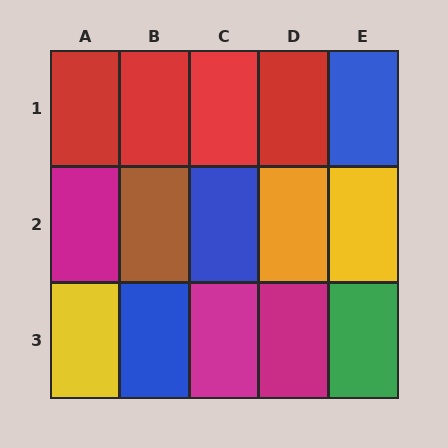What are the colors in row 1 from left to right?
Red, red, red, red, blue.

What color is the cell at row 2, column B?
Brown.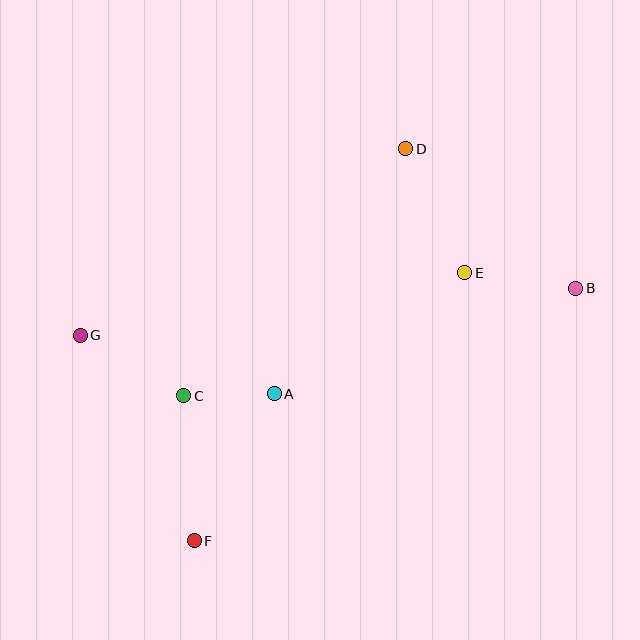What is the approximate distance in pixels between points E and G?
The distance between E and G is approximately 390 pixels.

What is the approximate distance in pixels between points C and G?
The distance between C and G is approximately 120 pixels.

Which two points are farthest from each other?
Points B and G are farthest from each other.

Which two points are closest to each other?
Points A and C are closest to each other.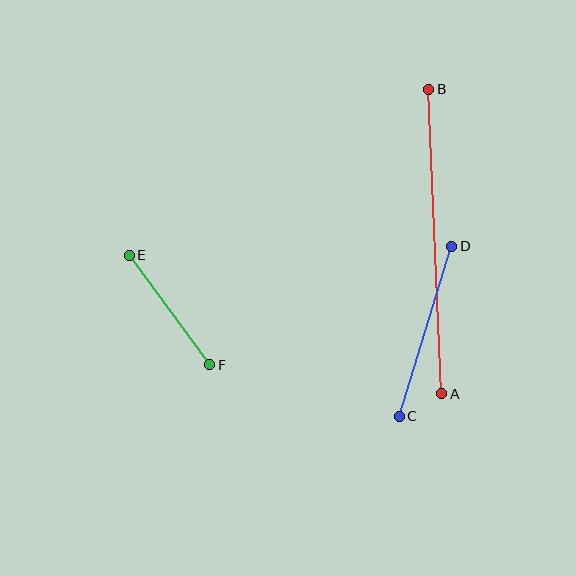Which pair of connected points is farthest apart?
Points A and B are farthest apart.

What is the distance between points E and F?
The distance is approximately 136 pixels.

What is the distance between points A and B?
The distance is approximately 304 pixels.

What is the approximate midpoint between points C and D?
The midpoint is at approximately (426, 331) pixels.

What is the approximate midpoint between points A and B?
The midpoint is at approximately (435, 241) pixels.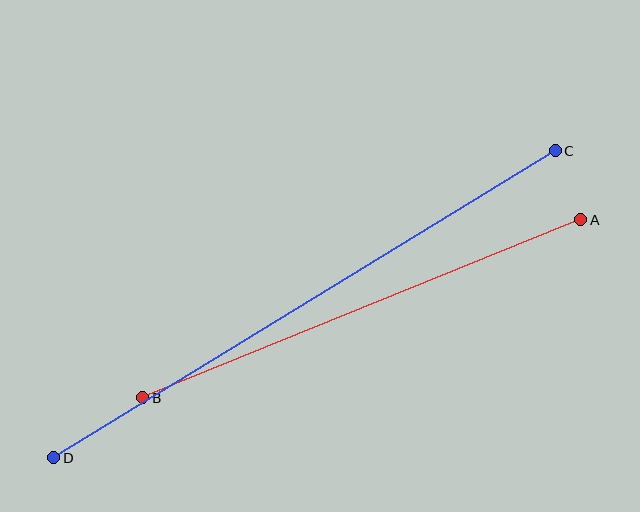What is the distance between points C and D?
The distance is approximately 588 pixels.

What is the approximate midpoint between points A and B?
The midpoint is at approximately (362, 309) pixels.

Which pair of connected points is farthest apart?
Points C and D are farthest apart.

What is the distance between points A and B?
The distance is approximately 473 pixels.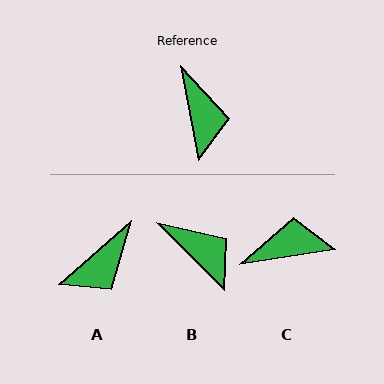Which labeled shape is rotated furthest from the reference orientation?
C, about 88 degrees away.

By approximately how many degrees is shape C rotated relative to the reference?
Approximately 88 degrees counter-clockwise.